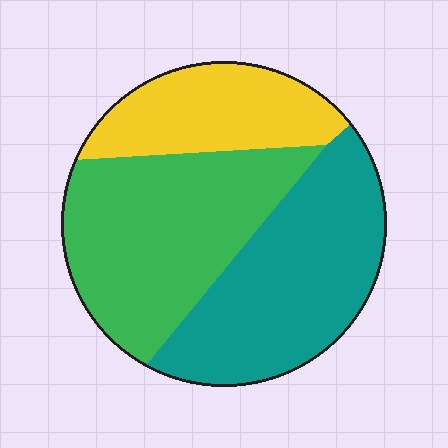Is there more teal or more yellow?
Teal.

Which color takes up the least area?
Yellow, at roughly 20%.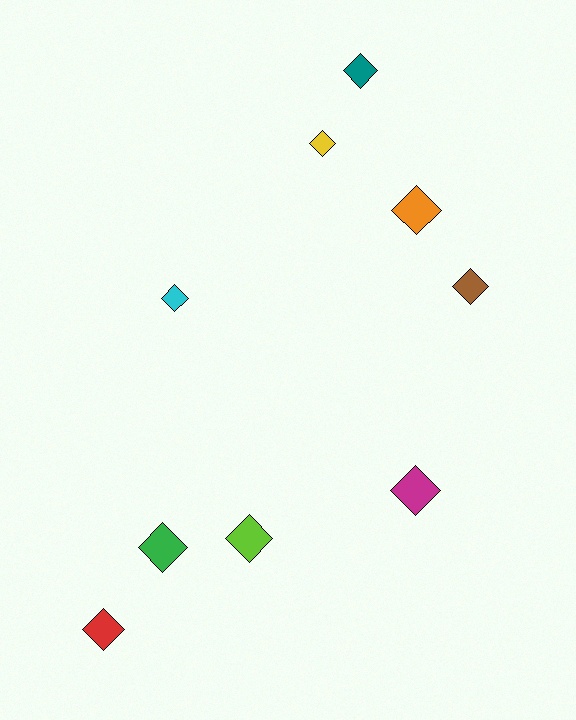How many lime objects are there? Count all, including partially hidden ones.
There is 1 lime object.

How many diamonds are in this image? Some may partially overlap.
There are 9 diamonds.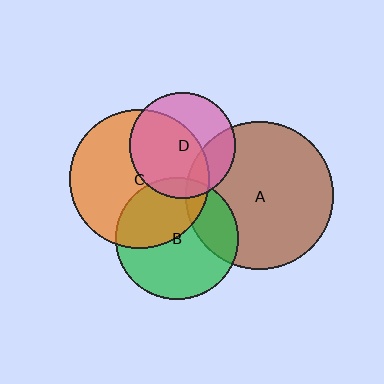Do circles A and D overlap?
Yes.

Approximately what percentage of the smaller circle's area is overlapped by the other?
Approximately 25%.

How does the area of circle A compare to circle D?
Approximately 2.0 times.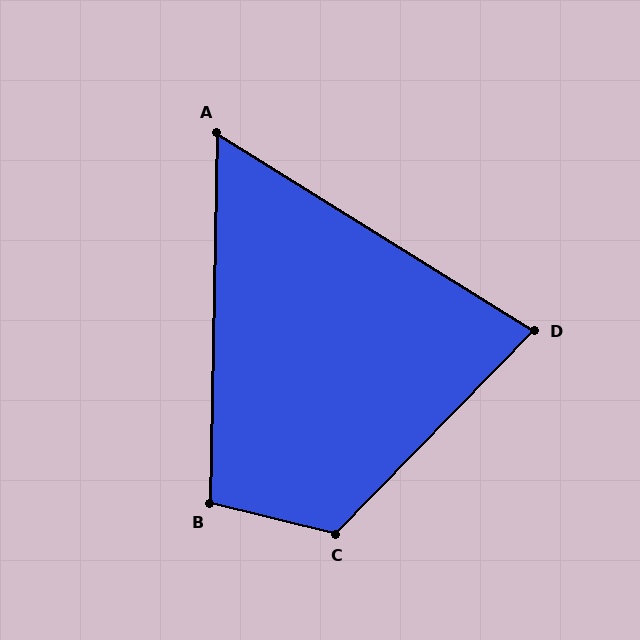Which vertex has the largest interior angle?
C, at approximately 121 degrees.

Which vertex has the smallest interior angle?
A, at approximately 59 degrees.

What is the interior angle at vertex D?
Approximately 78 degrees (acute).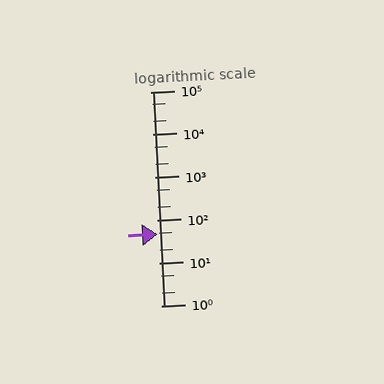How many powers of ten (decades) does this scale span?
The scale spans 5 decades, from 1 to 100000.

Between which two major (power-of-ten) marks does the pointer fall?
The pointer is between 10 and 100.